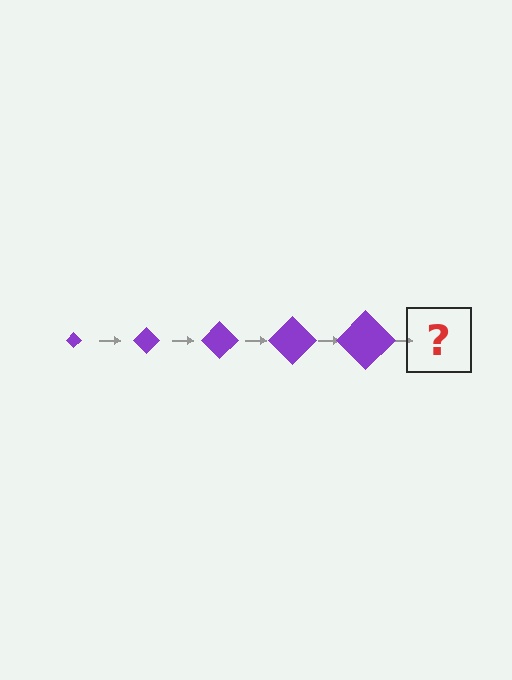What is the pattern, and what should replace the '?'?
The pattern is that the diamond gets progressively larger each step. The '?' should be a purple diamond, larger than the previous one.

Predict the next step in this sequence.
The next step is a purple diamond, larger than the previous one.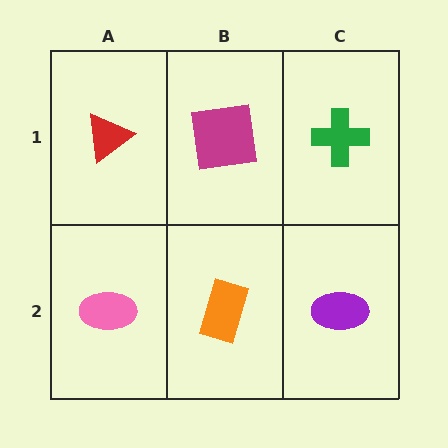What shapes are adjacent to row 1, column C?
A purple ellipse (row 2, column C), a magenta square (row 1, column B).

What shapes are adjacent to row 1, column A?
A pink ellipse (row 2, column A), a magenta square (row 1, column B).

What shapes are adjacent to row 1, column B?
An orange rectangle (row 2, column B), a red triangle (row 1, column A), a green cross (row 1, column C).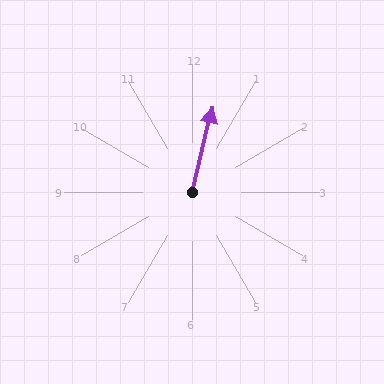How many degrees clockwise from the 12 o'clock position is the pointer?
Approximately 13 degrees.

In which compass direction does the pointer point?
North.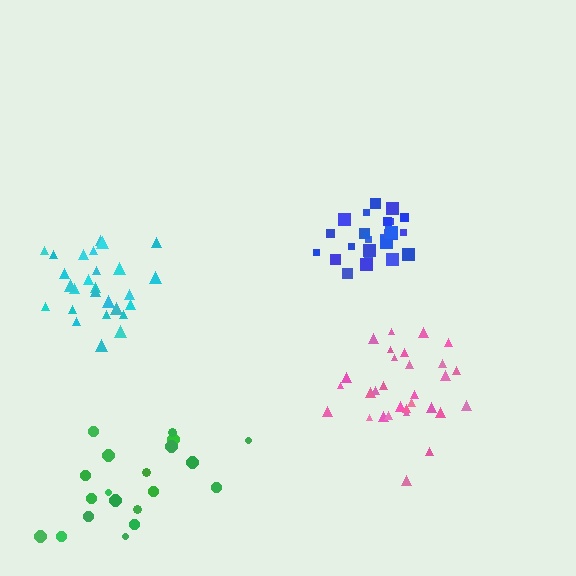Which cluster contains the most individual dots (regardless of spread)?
Pink (30).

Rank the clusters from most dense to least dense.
blue, cyan, pink, green.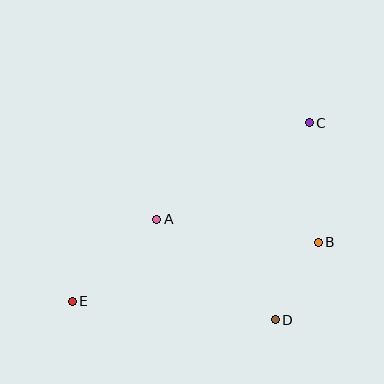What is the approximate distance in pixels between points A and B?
The distance between A and B is approximately 163 pixels.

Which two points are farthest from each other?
Points C and E are farthest from each other.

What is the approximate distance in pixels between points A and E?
The distance between A and E is approximately 118 pixels.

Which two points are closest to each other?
Points B and D are closest to each other.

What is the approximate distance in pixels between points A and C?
The distance between A and C is approximately 180 pixels.